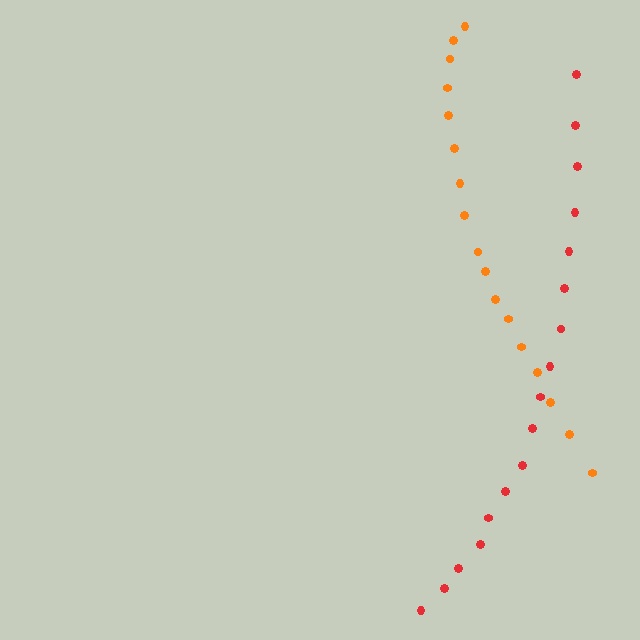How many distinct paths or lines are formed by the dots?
There are 2 distinct paths.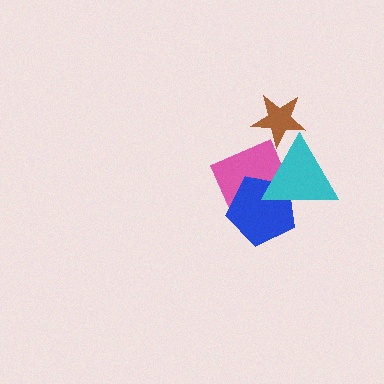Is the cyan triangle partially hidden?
No, no other shape covers it.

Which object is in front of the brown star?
The cyan triangle is in front of the brown star.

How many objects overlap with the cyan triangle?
3 objects overlap with the cyan triangle.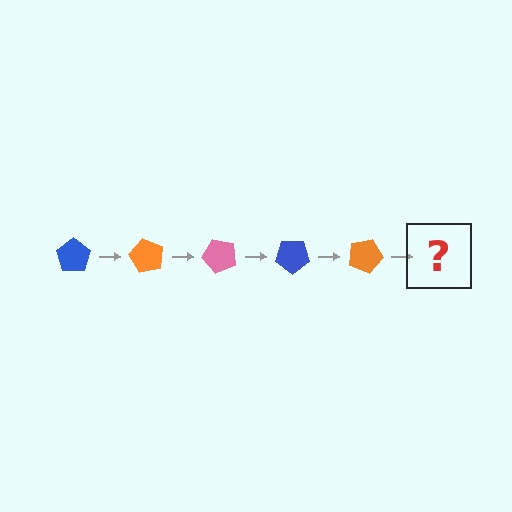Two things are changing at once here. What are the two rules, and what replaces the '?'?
The two rules are that it rotates 60 degrees each step and the color cycles through blue, orange, and pink. The '?' should be a pink pentagon, rotated 300 degrees from the start.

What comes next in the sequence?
The next element should be a pink pentagon, rotated 300 degrees from the start.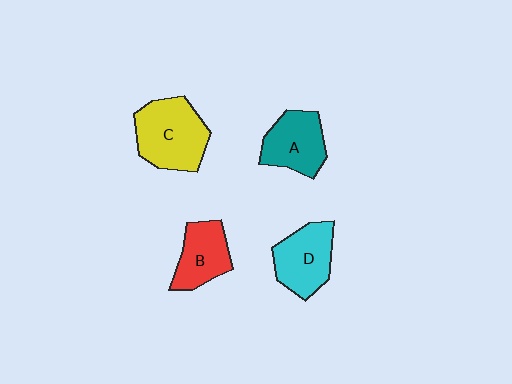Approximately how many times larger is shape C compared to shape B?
Approximately 1.5 times.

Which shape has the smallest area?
Shape B (red).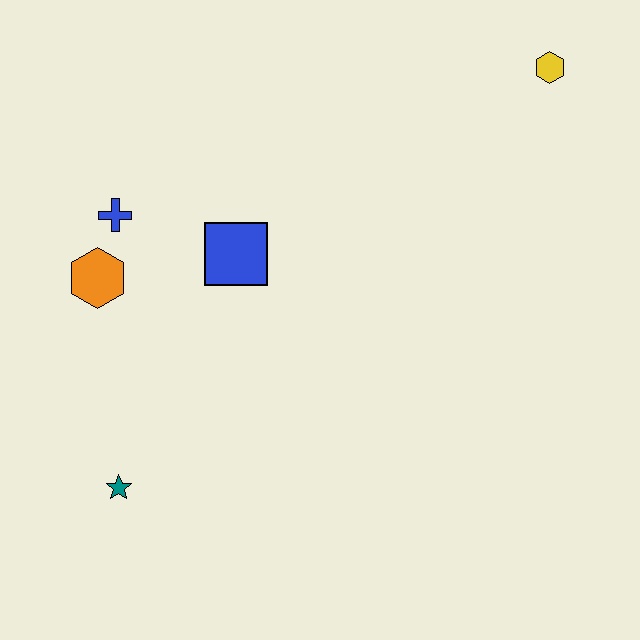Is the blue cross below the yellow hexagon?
Yes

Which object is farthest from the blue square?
The yellow hexagon is farthest from the blue square.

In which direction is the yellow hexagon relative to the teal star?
The yellow hexagon is to the right of the teal star.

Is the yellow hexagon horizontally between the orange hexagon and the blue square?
No